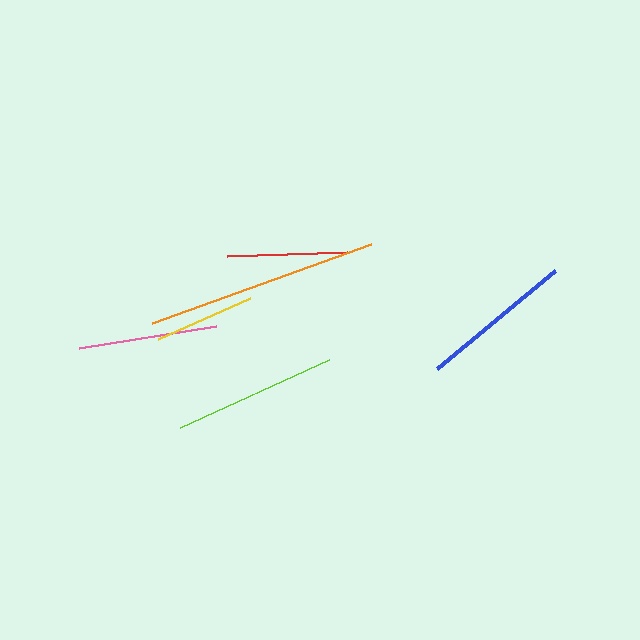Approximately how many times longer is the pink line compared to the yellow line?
The pink line is approximately 1.4 times the length of the yellow line.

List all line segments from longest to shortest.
From longest to shortest: orange, lime, blue, pink, red, yellow.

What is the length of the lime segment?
The lime segment is approximately 164 pixels long.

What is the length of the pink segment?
The pink segment is approximately 139 pixels long.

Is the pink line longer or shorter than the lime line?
The lime line is longer than the pink line.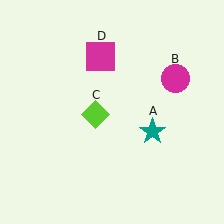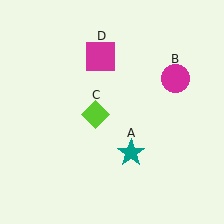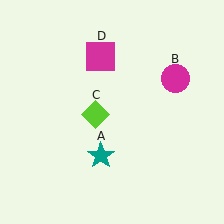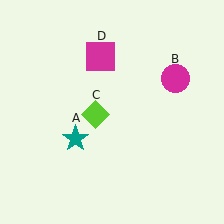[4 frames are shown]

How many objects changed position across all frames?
1 object changed position: teal star (object A).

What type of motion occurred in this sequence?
The teal star (object A) rotated clockwise around the center of the scene.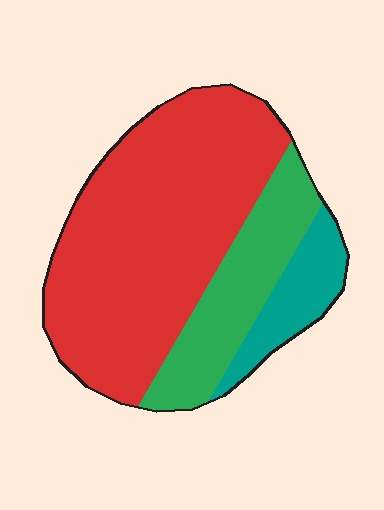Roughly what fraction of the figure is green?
Green takes up about one quarter (1/4) of the figure.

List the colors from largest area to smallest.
From largest to smallest: red, green, teal.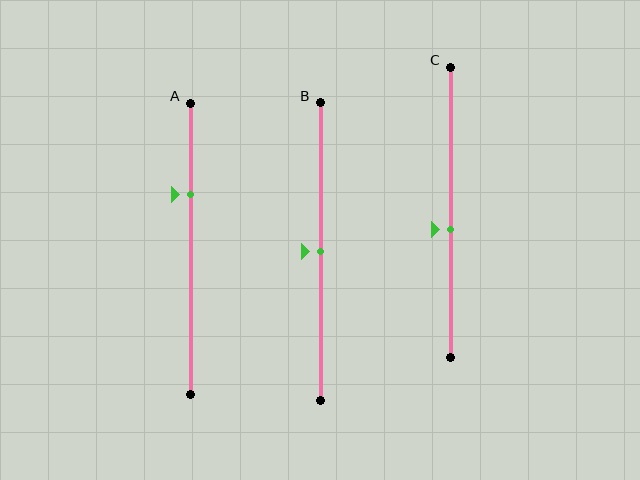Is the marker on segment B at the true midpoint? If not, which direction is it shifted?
Yes, the marker on segment B is at the true midpoint.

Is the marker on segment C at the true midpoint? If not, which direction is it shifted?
No, the marker on segment C is shifted downward by about 6% of the segment length.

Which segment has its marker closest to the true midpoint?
Segment B has its marker closest to the true midpoint.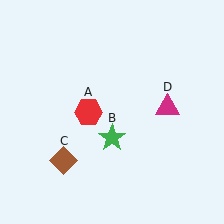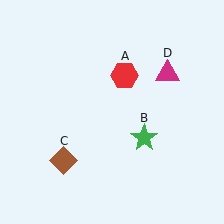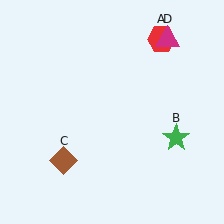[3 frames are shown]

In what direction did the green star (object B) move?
The green star (object B) moved right.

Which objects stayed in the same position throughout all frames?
Brown diamond (object C) remained stationary.